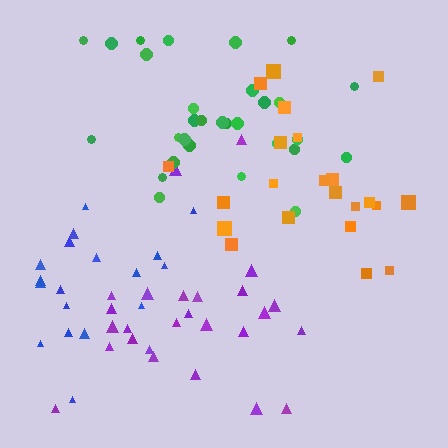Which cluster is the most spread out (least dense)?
Orange.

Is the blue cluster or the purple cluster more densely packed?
Purple.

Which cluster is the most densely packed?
Green.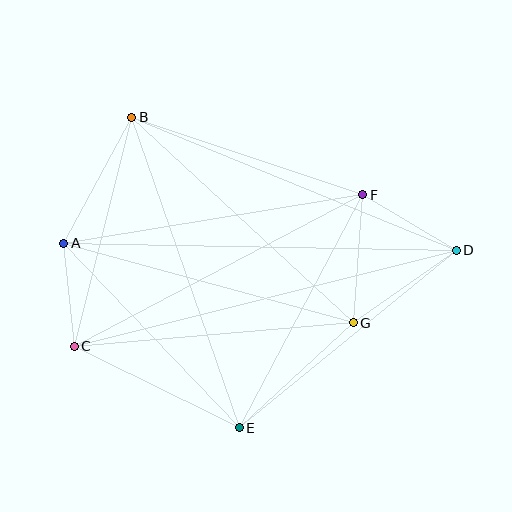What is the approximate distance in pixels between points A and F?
The distance between A and F is approximately 303 pixels.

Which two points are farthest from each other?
Points C and D are farthest from each other.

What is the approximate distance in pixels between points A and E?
The distance between A and E is approximately 255 pixels.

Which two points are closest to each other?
Points A and C are closest to each other.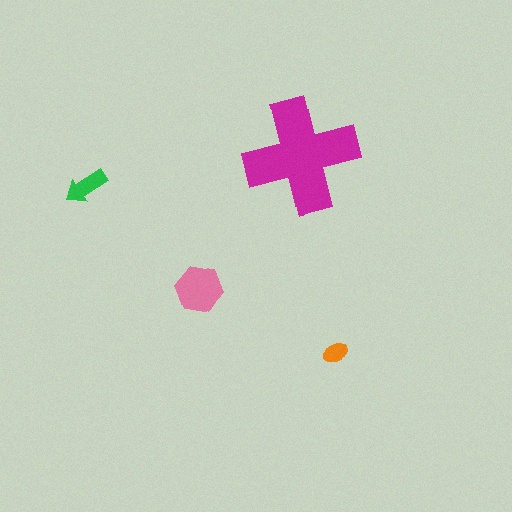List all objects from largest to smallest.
The magenta cross, the pink hexagon, the green arrow, the orange ellipse.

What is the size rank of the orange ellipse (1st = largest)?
4th.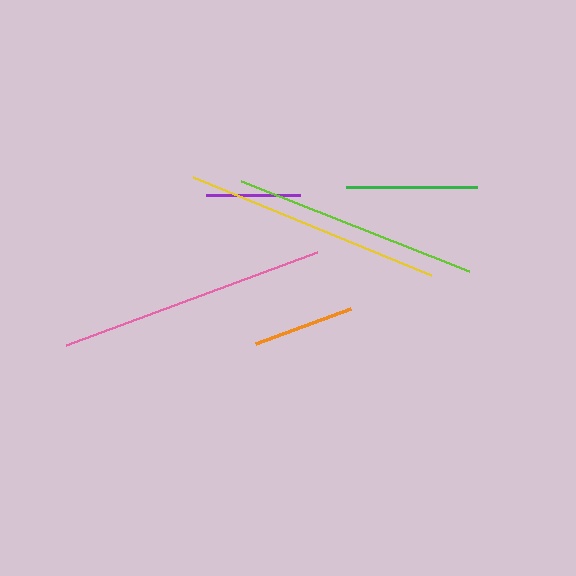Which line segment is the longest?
The pink line is the longest at approximately 268 pixels.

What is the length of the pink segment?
The pink segment is approximately 268 pixels long.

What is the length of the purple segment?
The purple segment is approximately 94 pixels long.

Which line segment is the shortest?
The purple line is the shortest at approximately 94 pixels.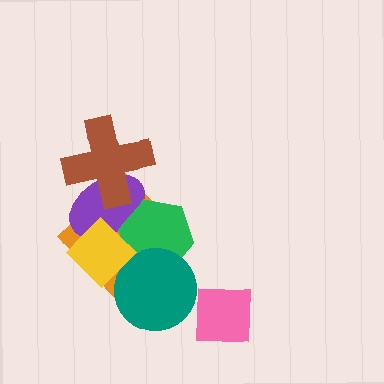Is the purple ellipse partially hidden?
Yes, it is partially covered by another shape.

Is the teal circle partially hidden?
Yes, it is partially covered by another shape.